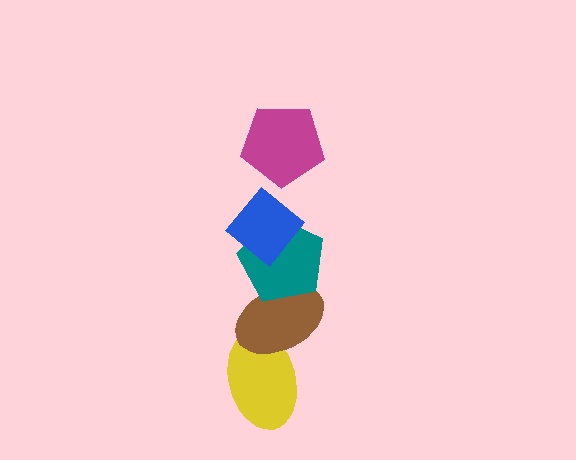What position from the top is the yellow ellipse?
The yellow ellipse is 5th from the top.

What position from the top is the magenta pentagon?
The magenta pentagon is 1st from the top.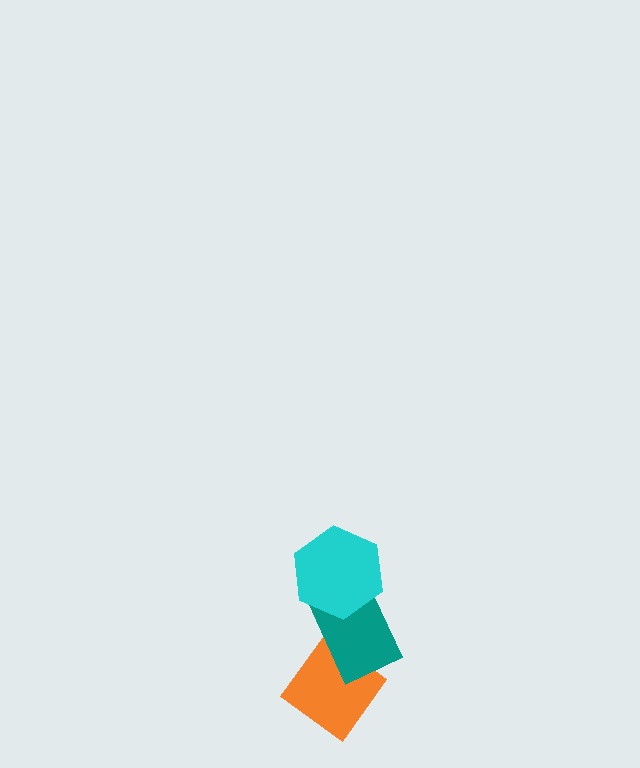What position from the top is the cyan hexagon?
The cyan hexagon is 1st from the top.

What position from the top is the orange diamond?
The orange diamond is 3rd from the top.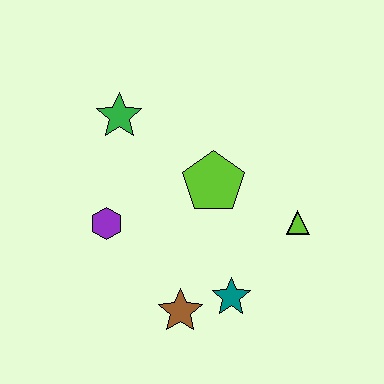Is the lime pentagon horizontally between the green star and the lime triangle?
Yes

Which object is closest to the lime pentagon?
The lime triangle is closest to the lime pentagon.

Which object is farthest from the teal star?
The green star is farthest from the teal star.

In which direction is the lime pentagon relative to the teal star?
The lime pentagon is above the teal star.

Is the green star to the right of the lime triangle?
No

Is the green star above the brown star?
Yes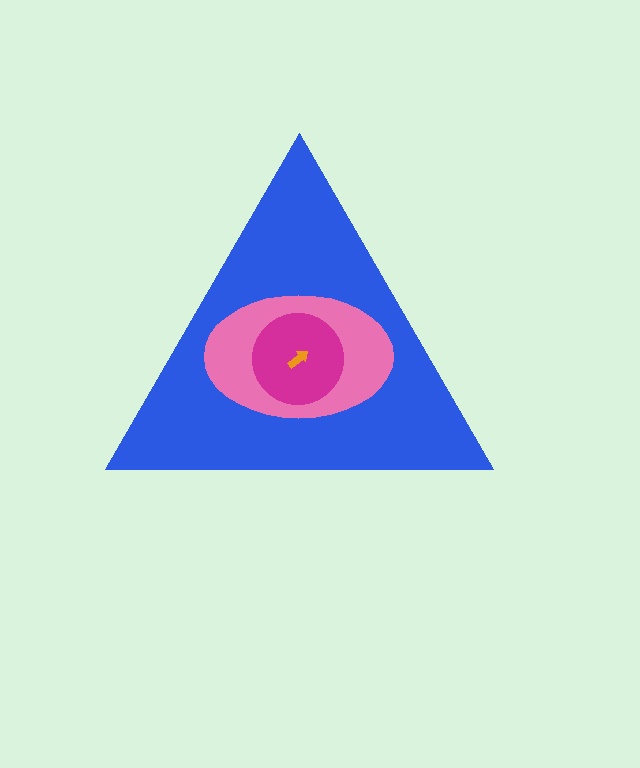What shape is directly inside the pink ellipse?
The magenta circle.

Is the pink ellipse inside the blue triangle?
Yes.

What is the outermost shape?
The blue triangle.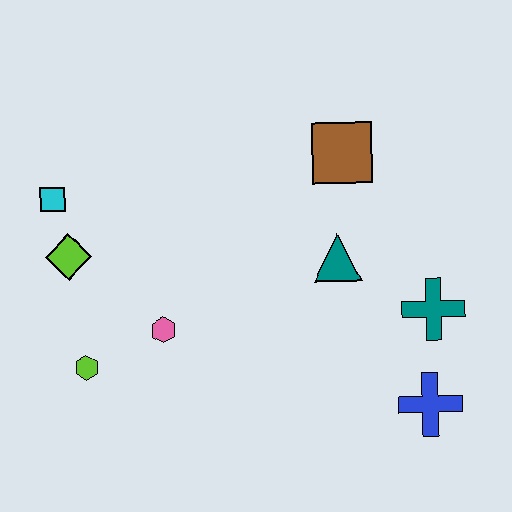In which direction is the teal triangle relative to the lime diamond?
The teal triangle is to the right of the lime diamond.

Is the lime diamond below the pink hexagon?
No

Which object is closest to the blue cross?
The teal cross is closest to the blue cross.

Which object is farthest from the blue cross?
The cyan square is farthest from the blue cross.